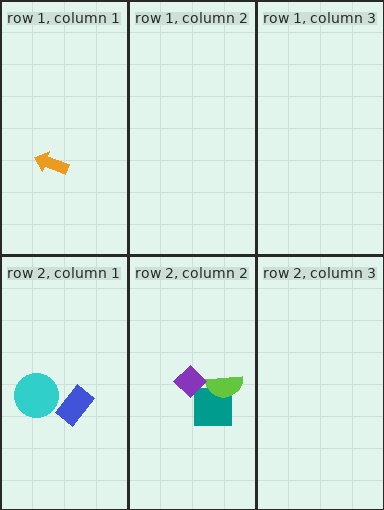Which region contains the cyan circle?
The row 2, column 1 region.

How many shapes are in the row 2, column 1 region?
2.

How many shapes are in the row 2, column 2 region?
3.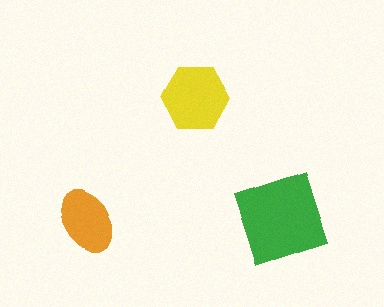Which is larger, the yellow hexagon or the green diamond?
The green diamond.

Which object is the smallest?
The orange ellipse.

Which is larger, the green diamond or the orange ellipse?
The green diamond.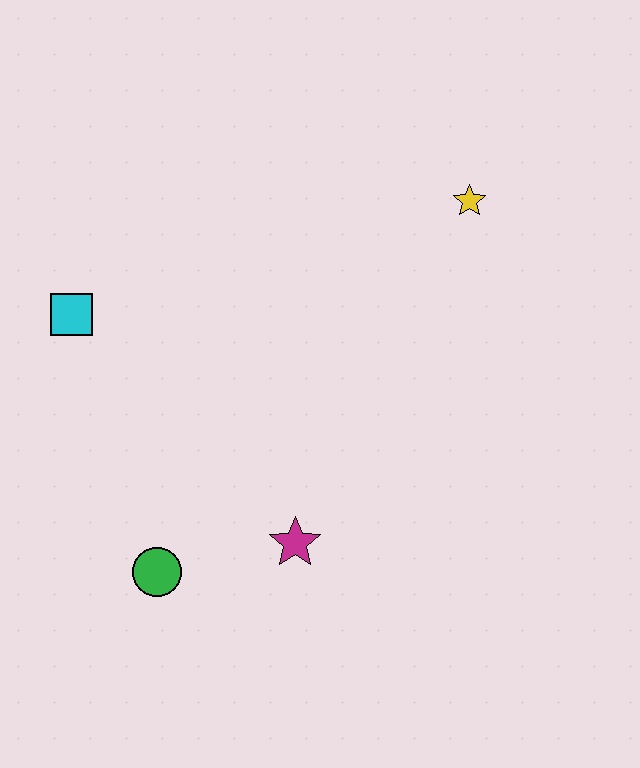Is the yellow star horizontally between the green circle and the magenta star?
No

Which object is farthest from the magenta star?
The yellow star is farthest from the magenta star.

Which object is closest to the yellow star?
The magenta star is closest to the yellow star.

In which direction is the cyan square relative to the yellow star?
The cyan square is to the left of the yellow star.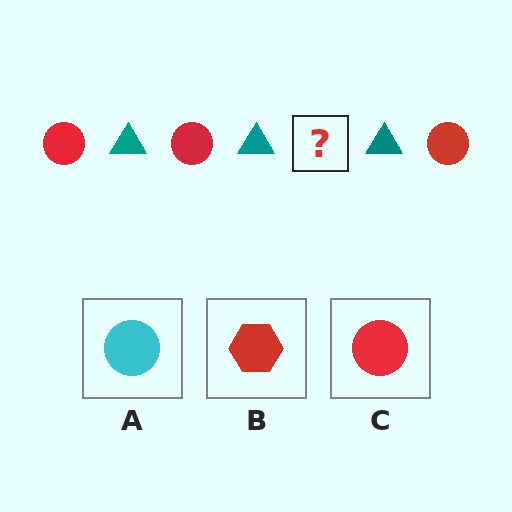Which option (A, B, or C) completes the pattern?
C.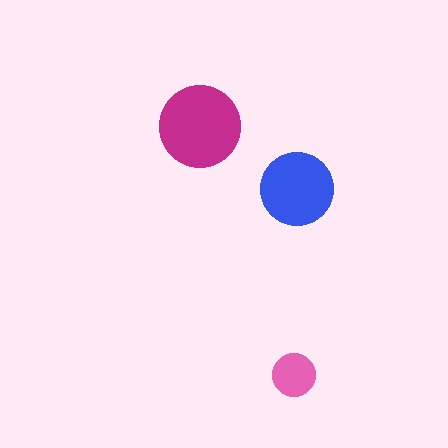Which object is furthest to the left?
The magenta circle is leftmost.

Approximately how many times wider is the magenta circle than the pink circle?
About 2 times wider.